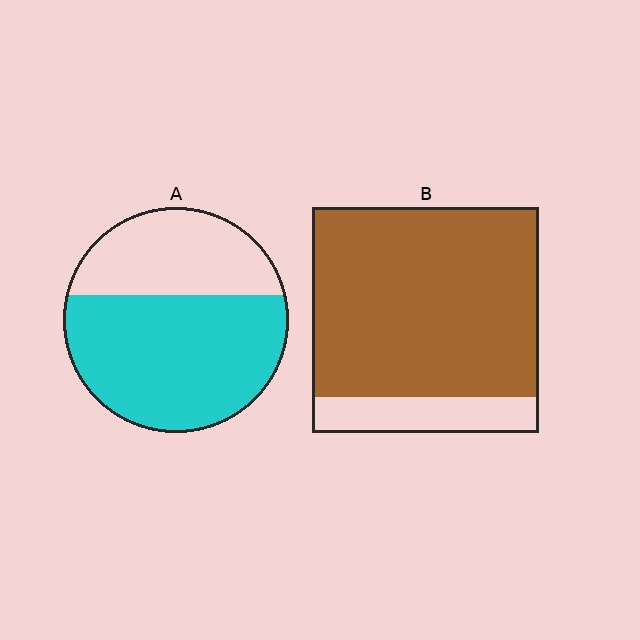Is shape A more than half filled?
Yes.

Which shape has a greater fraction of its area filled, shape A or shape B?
Shape B.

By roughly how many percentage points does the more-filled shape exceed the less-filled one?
By roughly 20 percentage points (B over A).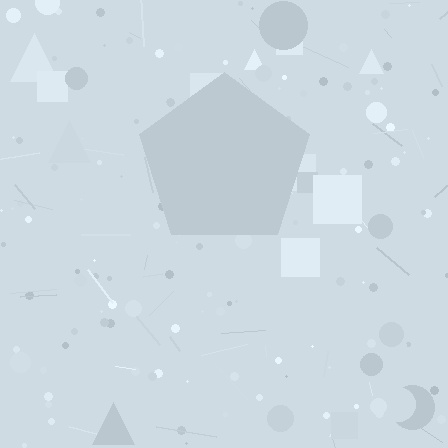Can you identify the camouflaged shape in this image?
The camouflaged shape is a pentagon.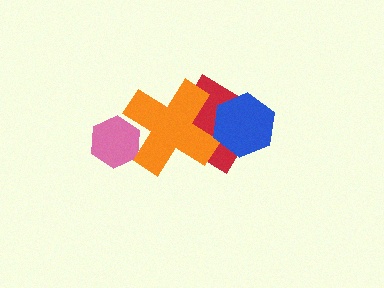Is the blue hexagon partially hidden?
No, no other shape covers it.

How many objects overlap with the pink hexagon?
1 object overlaps with the pink hexagon.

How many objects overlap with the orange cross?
3 objects overlap with the orange cross.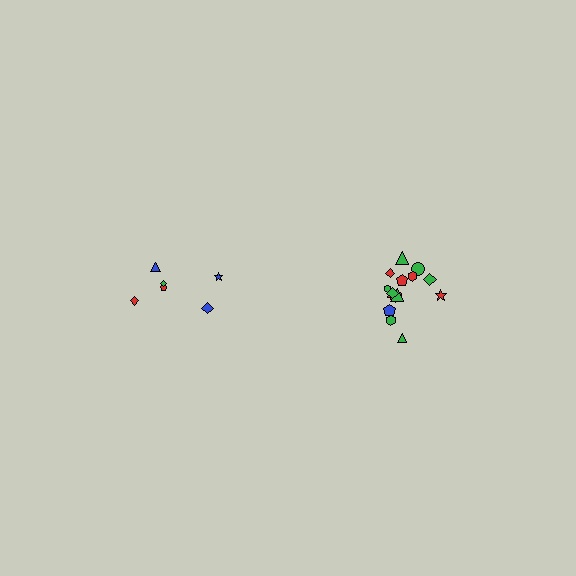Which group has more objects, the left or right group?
The right group.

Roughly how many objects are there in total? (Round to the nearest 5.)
Roughly 20 objects in total.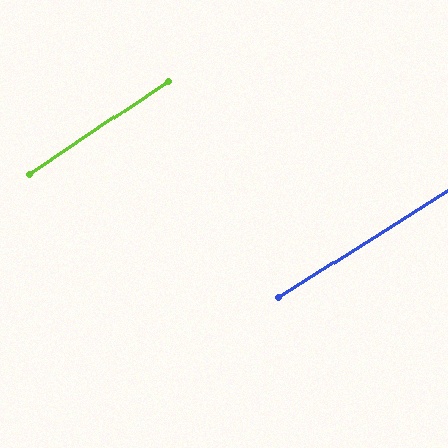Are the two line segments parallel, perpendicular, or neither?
Parallel — their directions differ by only 1.8°.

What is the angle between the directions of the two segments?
Approximately 2 degrees.